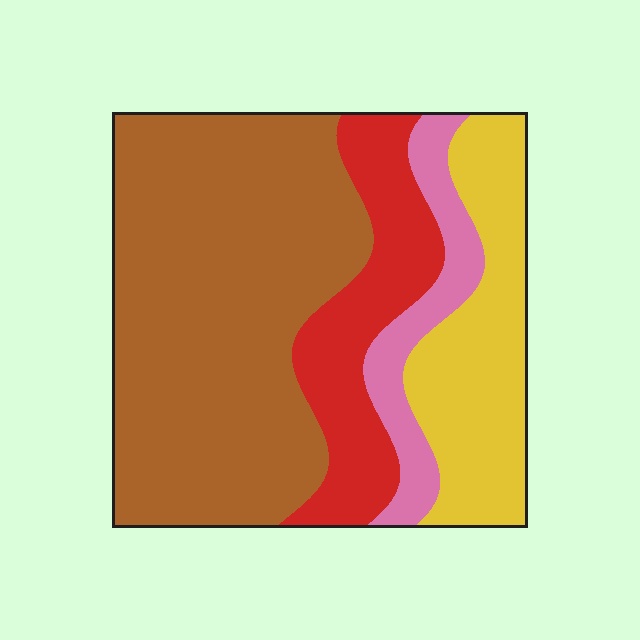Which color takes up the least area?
Pink, at roughly 10%.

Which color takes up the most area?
Brown, at roughly 50%.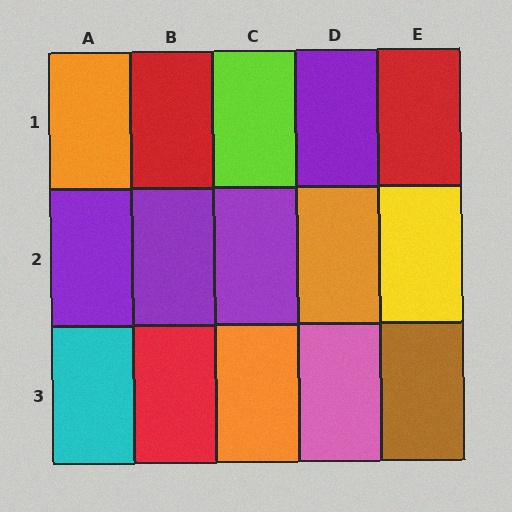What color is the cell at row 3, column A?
Cyan.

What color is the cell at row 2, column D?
Orange.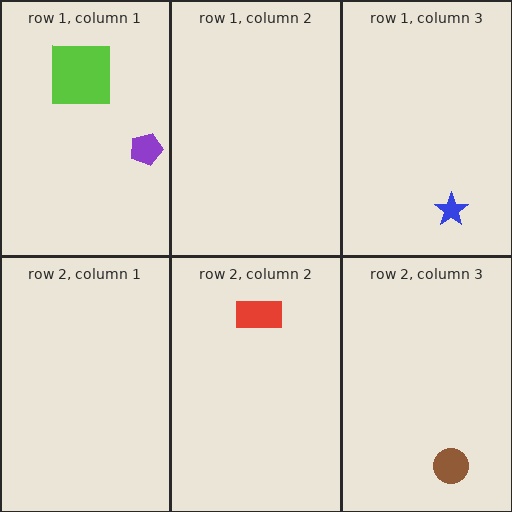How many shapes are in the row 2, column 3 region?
1.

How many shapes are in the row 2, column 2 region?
1.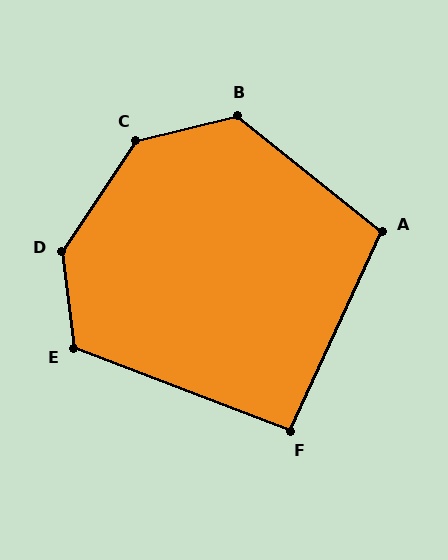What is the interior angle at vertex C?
Approximately 138 degrees (obtuse).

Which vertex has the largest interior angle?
D, at approximately 139 degrees.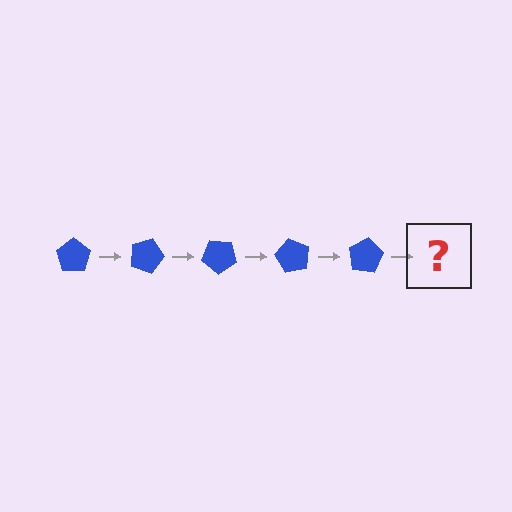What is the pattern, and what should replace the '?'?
The pattern is that the pentagon rotates 20 degrees each step. The '?' should be a blue pentagon rotated 100 degrees.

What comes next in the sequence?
The next element should be a blue pentagon rotated 100 degrees.